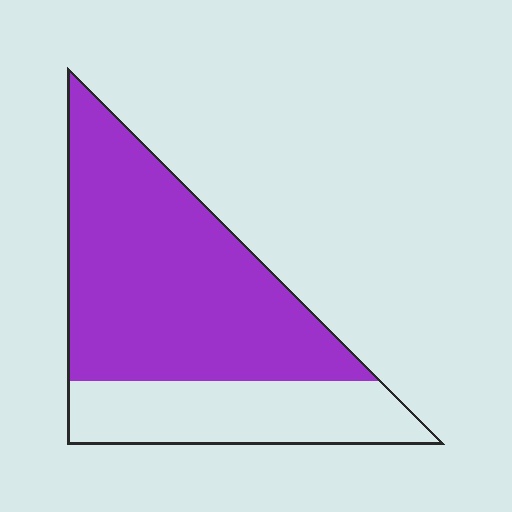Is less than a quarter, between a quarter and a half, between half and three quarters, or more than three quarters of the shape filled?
Between half and three quarters.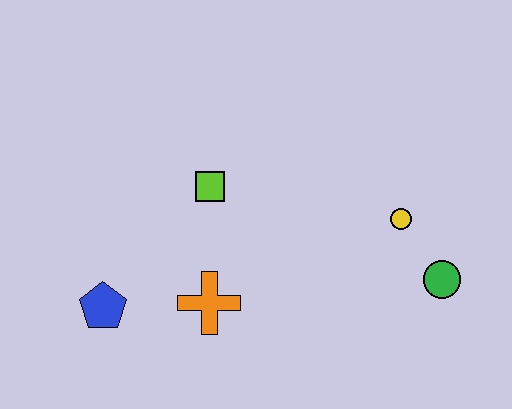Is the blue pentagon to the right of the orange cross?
No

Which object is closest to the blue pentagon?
The orange cross is closest to the blue pentagon.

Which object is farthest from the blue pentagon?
The green circle is farthest from the blue pentagon.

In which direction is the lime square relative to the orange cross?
The lime square is above the orange cross.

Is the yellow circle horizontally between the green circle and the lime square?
Yes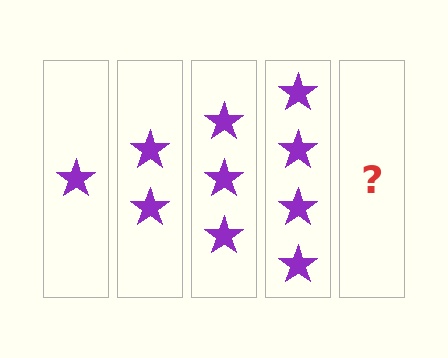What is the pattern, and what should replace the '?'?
The pattern is that each step adds one more star. The '?' should be 5 stars.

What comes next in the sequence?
The next element should be 5 stars.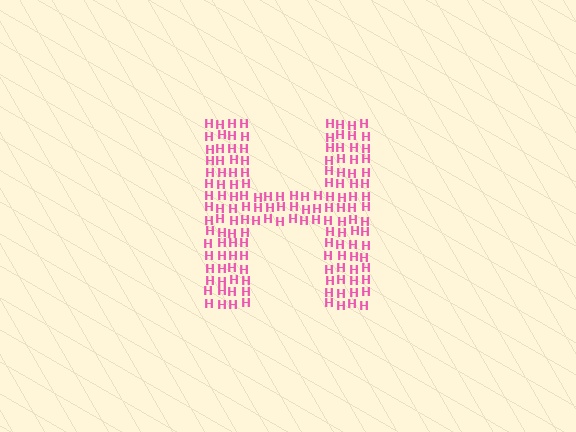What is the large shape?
The large shape is the letter H.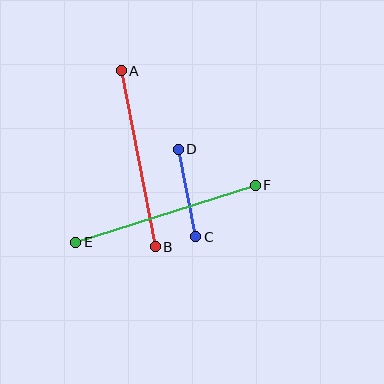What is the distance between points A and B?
The distance is approximately 179 pixels.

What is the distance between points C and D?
The distance is approximately 89 pixels.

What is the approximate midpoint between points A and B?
The midpoint is at approximately (138, 159) pixels.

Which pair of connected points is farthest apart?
Points E and F are farthest apart.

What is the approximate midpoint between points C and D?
The midpoint is at approximately (187, 193) pixels.